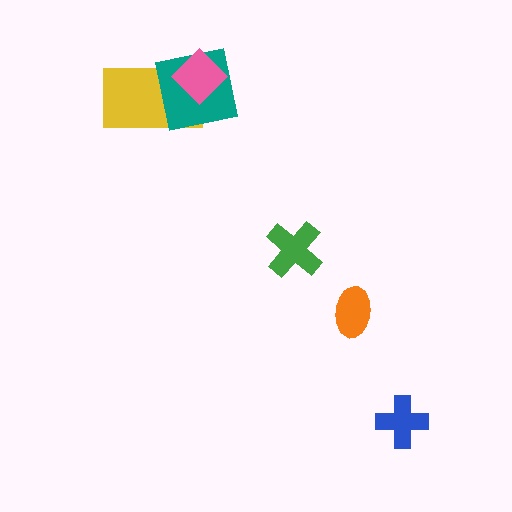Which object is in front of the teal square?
The pink diamond is in front of the teal square.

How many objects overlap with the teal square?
2 objects overlap with the teal square.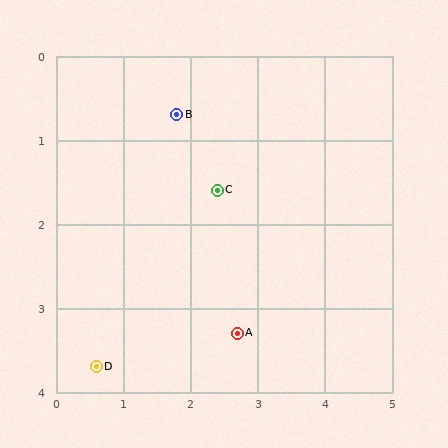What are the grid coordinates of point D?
Point D is at approximately (0.6, 3.7).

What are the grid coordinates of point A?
Point A is at approximately (2.7, 3.3).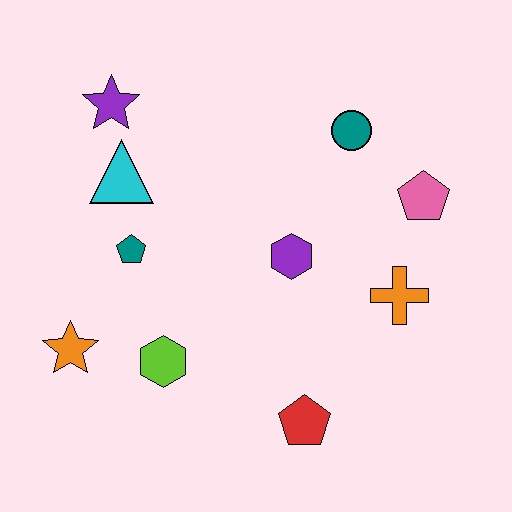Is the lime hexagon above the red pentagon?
Yes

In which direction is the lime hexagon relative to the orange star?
The lime hexagon is to the right of the orange star.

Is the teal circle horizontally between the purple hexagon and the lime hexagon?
No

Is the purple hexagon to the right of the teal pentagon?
Yes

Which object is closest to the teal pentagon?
The cyan triangle is closest to the teal pentagon.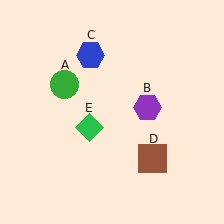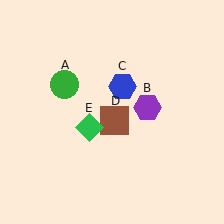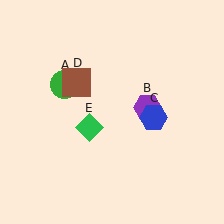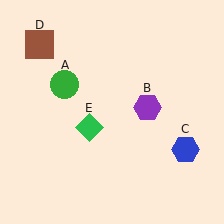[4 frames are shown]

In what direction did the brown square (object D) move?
The brown square (object D) moved up and to the left.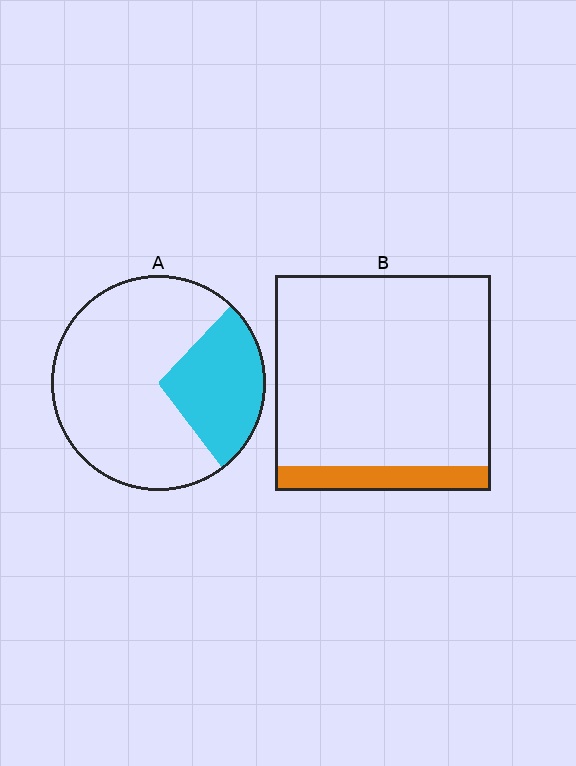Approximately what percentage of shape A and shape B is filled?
A is approximately 30% and B is approximately 10%.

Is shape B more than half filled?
No.